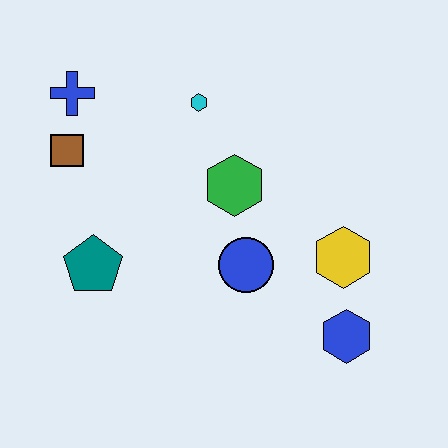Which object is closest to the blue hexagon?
The yellow hexagon is closest to the blue hexagon.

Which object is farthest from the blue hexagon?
The blue cross is farthest from the blue hexagon.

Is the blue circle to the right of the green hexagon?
Yes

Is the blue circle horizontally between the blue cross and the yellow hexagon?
Yes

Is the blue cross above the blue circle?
Yes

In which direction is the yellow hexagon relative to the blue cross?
The yellow hexagon is to the right of the blue cross.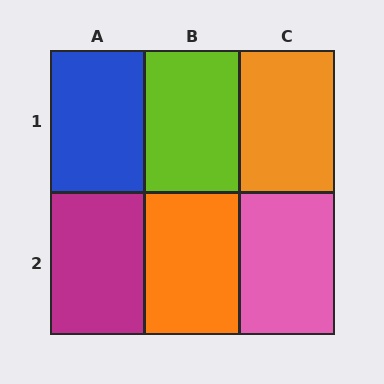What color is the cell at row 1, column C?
Orange.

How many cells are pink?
1 cell is pink.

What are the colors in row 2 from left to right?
Magenta, orange, pink.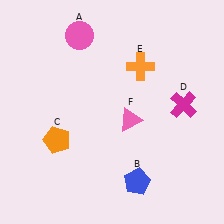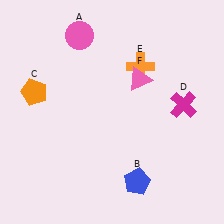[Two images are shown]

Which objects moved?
The objects that moved are: the orange pentagon (C), the pink triangle (F).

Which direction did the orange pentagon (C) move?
The orange pentagon (C) moved up.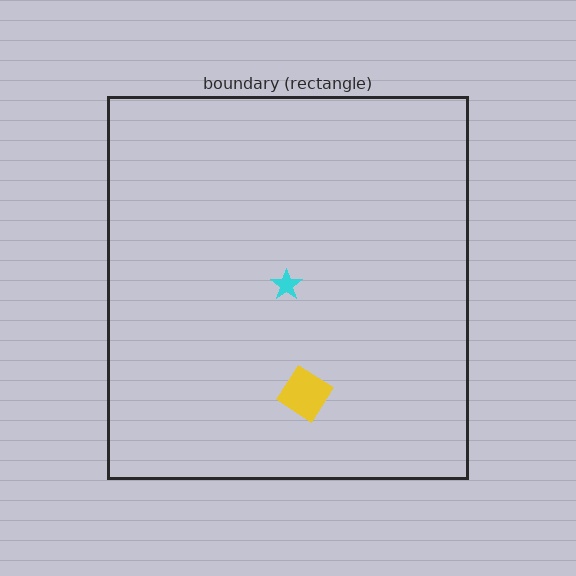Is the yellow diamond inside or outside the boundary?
Inside.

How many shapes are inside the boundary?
2 inside, 0 outside.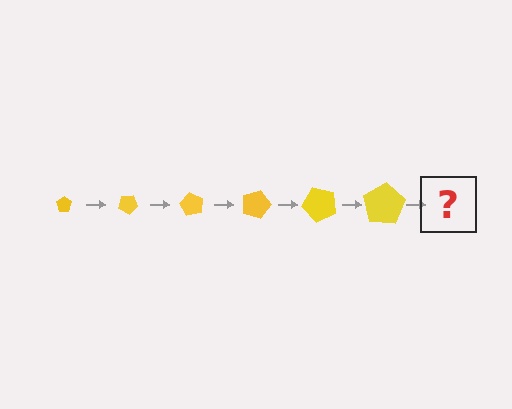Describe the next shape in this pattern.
It should be a pentagon, larger than the previous one and rotated 180 degrees from the start.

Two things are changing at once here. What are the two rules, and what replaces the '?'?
The two rules are that the pentagon grows larger each step and it rotates 30 degrees each step. The '?' should be a pentagon, larger than the previous one and rotated 180 degrees from the start.